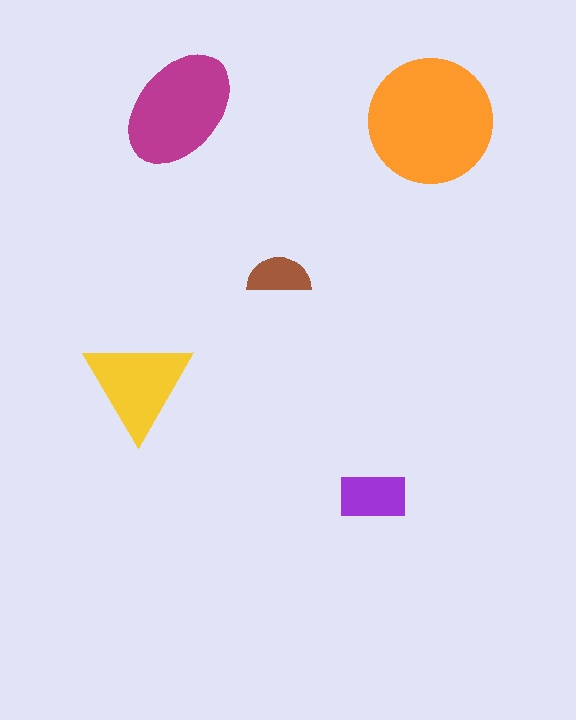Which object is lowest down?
The purple rectangle is bottommost.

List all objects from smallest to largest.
The brown semicircle, the purple rectangle, the yellow triangle, the magenta ellipse, the orange circle.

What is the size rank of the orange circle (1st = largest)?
1st.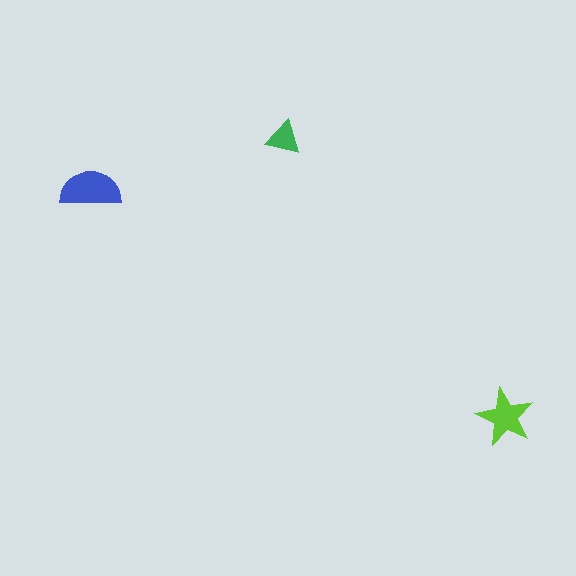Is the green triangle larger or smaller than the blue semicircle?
Smaller.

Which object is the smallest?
The green triangle.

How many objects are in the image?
There are 3 objects in the image.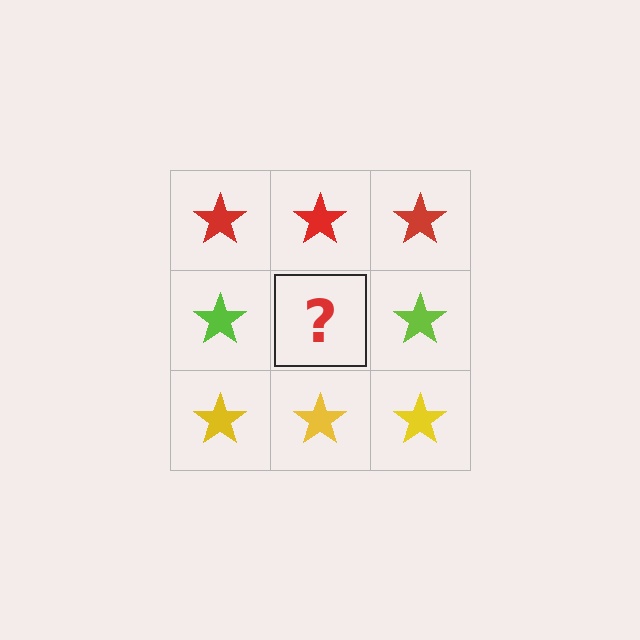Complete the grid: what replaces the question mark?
The question mark should be replaced with a lime star.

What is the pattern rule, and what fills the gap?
The rule is that each row has a consistent color. The gap should be filled with a lime star.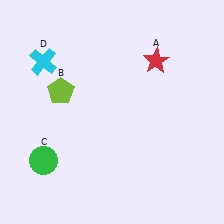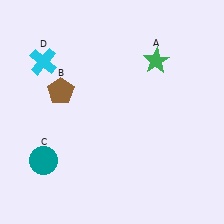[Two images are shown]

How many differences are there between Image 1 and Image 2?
There are 3 differences between the two images.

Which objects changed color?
A changed from red to green. B changed from lime to brown. C changed from green to teal.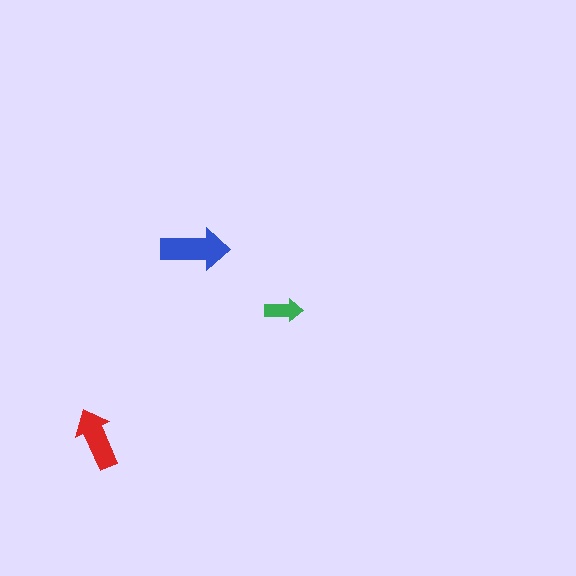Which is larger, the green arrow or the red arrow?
The red one.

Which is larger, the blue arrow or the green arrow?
The blue one.